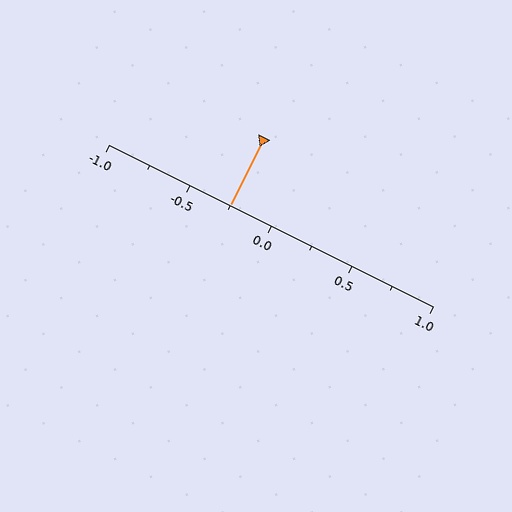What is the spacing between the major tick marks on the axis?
The major ticks are spaced 0.5 apart.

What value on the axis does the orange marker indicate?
The marker indicates approximately -0.25.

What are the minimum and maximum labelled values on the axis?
The axis runs from -1.0 to 1.0.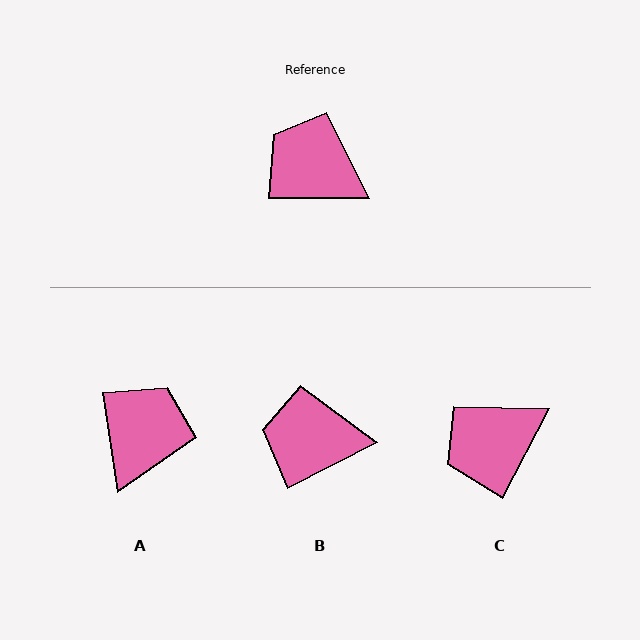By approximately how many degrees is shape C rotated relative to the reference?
Approximately 62 degrees counter-clockwise.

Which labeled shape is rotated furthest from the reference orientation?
A, about 82 degrees away.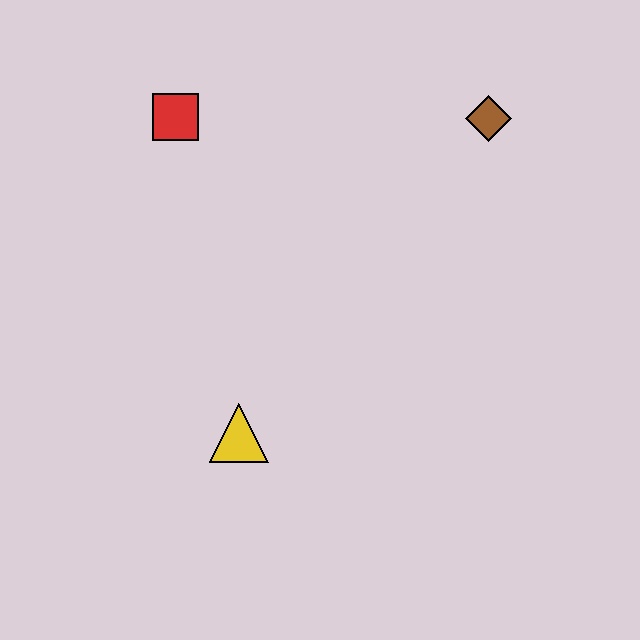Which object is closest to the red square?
The brown diamond is closest to the red square.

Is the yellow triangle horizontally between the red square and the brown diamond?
Yes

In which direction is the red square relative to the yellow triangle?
The red square is above the yellow triangle.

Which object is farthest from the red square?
The yellow triangle is farthest from the red square.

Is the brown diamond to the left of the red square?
No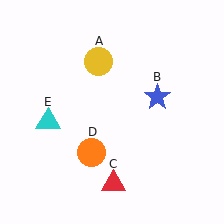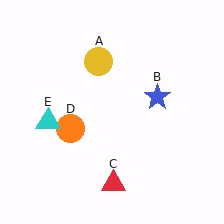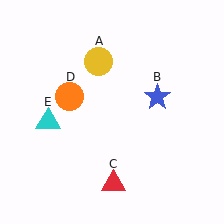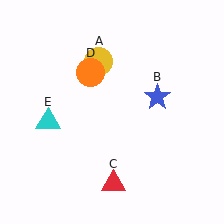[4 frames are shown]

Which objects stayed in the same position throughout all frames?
Yellow circle (object A) and blue star (object B) and red triangle (object C) and cyan triangle (object E) remained stationary.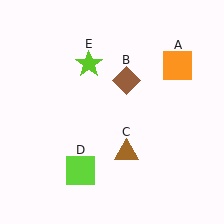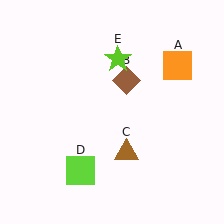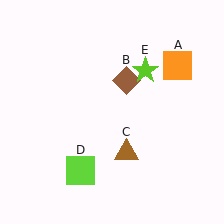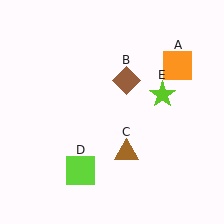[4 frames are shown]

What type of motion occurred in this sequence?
The lime star (object E) rotated clockwise around the center of the scene.